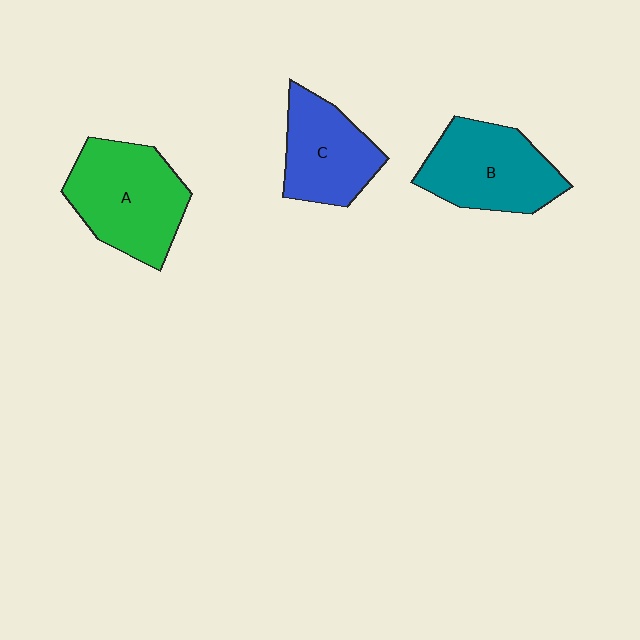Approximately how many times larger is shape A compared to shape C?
Approximately 1.3 times.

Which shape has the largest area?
Shape A (green).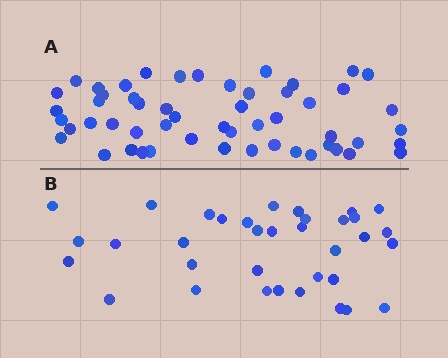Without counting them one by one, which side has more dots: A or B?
Region A (the top region) has more dots.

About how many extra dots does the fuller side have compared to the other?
Region A has approximately 20 more dots than region B.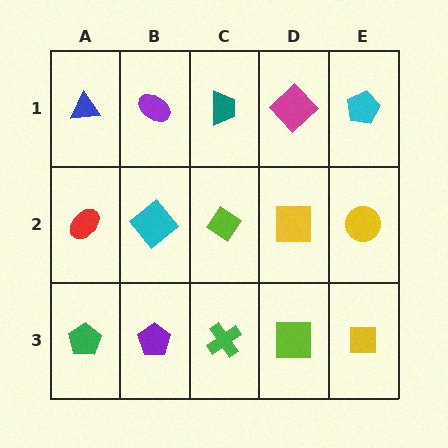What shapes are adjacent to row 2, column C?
A teal trapezoid (row 1, column C), a green cross (row 3, column C), a cyan diamond (row 2, column B), a yellow square (row 2, column D).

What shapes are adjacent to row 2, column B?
A purple ellipse (row 1, column B), a purple pentagon (row 3, column B), a red ellipse (row 2, column A), a lime diamond (row 2, column C).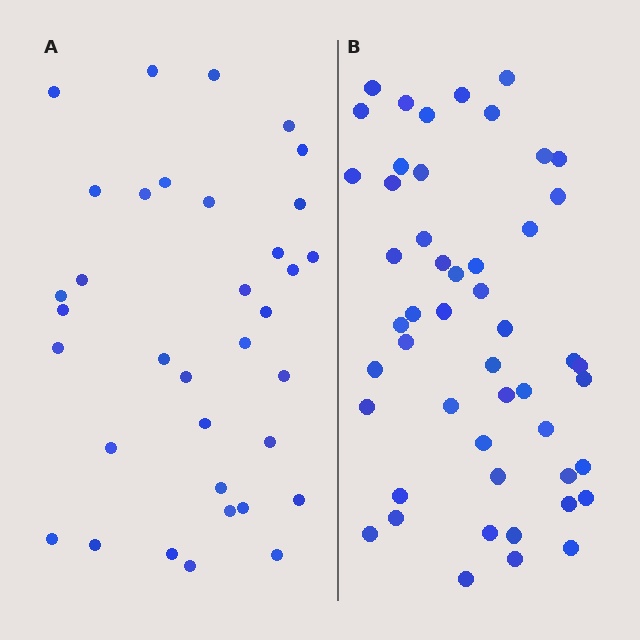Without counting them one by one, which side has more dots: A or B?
Region B (the right region) has more dots.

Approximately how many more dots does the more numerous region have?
Region B has approximately 15 more dots than region A.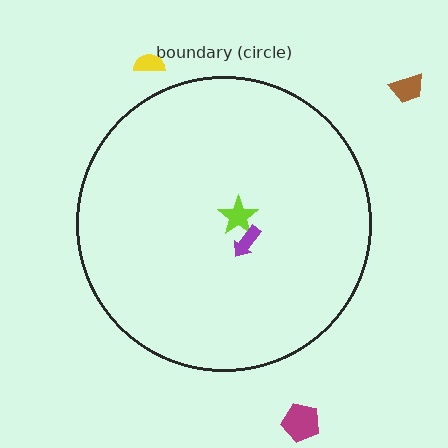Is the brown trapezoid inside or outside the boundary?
Outside.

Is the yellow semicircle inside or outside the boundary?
Outside.